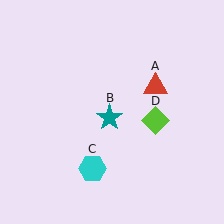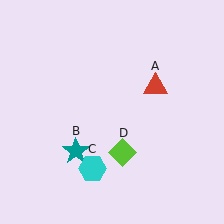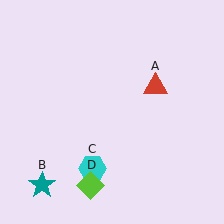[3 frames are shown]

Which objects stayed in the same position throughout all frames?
Red triangle (object A) and cyan hexagon (object C) remained stationary.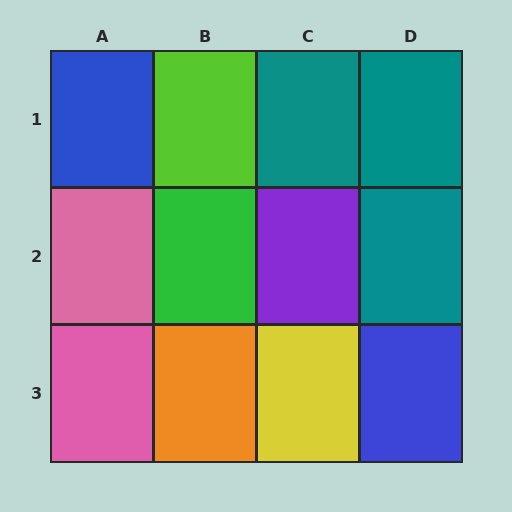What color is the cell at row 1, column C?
Teal.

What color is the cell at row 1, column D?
Teal.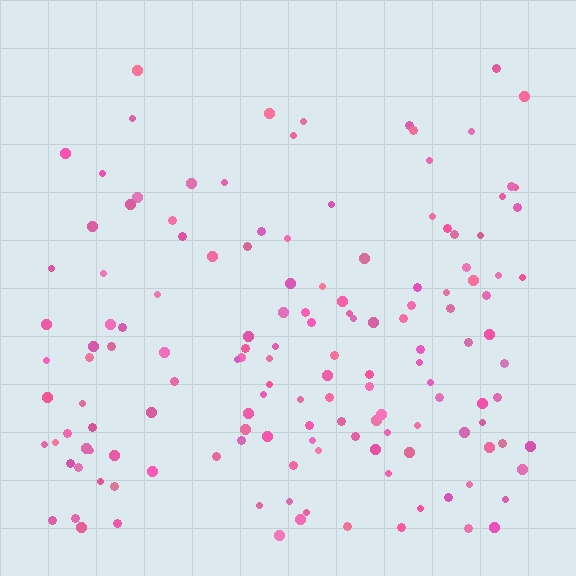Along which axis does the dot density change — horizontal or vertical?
Vertical.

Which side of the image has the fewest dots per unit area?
The top.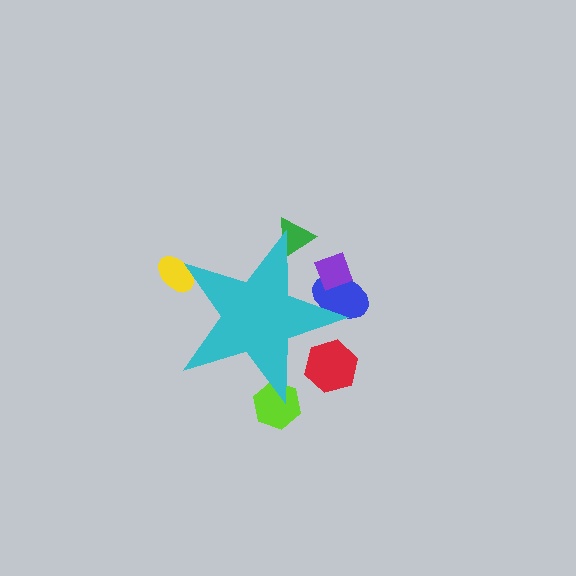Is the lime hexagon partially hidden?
Yes, the lime hexagon is partially hidden behind the cyan star.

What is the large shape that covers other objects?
A cyan star.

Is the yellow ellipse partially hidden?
Yes, the yellow ellipse is partially hidden behind the cyan star.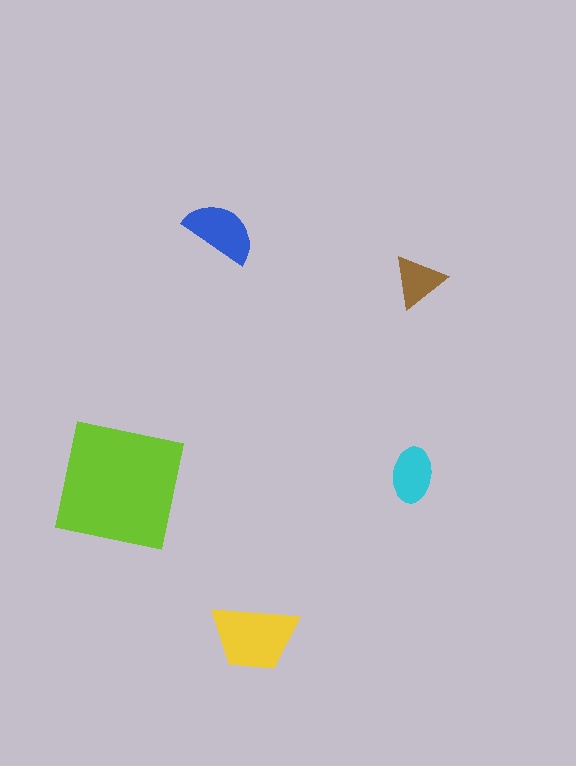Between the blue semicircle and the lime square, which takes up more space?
The lime square.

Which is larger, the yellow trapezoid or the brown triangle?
The yellow trapezoid.